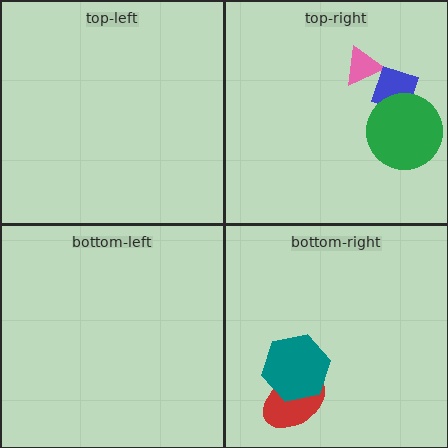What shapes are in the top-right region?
The pink triangle, the blue diamond, the green circle.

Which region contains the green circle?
The top-right region.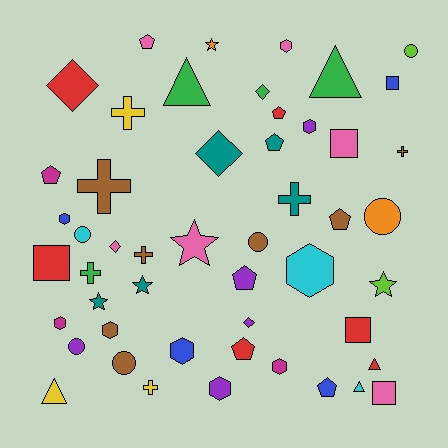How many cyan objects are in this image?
There are 3 cyan objects.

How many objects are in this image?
There are 50 objects.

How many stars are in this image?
There are 5 stars.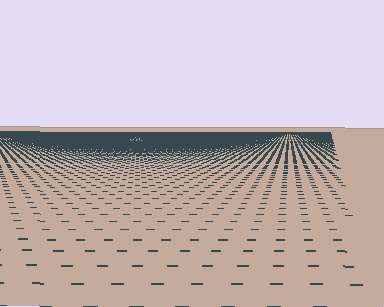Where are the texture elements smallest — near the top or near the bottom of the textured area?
Near the top.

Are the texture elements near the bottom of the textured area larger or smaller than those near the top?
Larger. Near the bottom, elements are closer to the viewer and appear at a bigger on-screen size.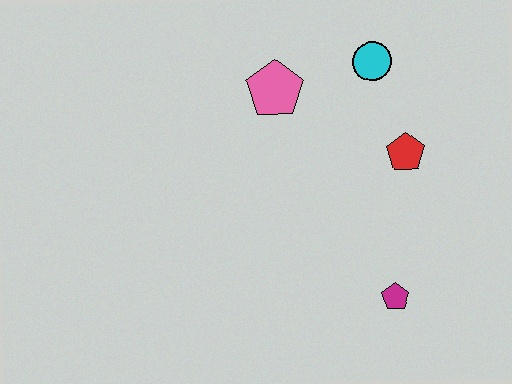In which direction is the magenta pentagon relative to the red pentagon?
The magenta pentagon is below the red pentagon.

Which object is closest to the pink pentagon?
The cyan circle is closest to the pink pentagon.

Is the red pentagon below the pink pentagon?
Yes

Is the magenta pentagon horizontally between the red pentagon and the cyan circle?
Yes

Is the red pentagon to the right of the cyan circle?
Yes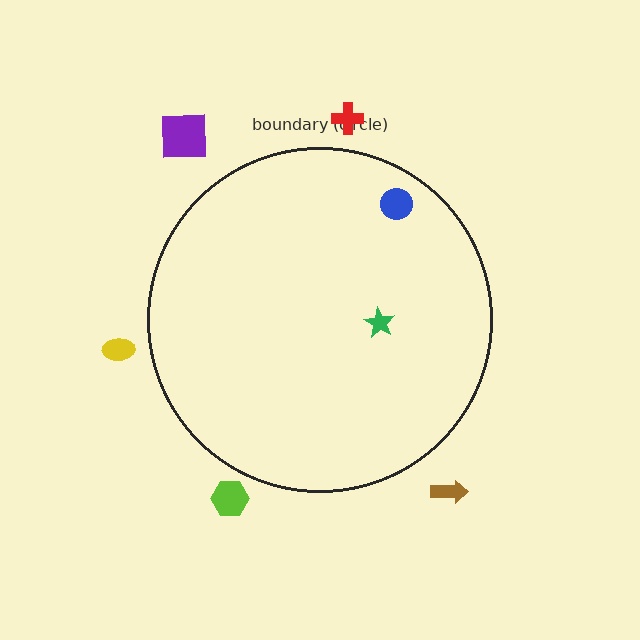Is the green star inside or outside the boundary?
Inside.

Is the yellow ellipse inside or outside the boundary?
Outside.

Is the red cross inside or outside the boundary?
Outside.